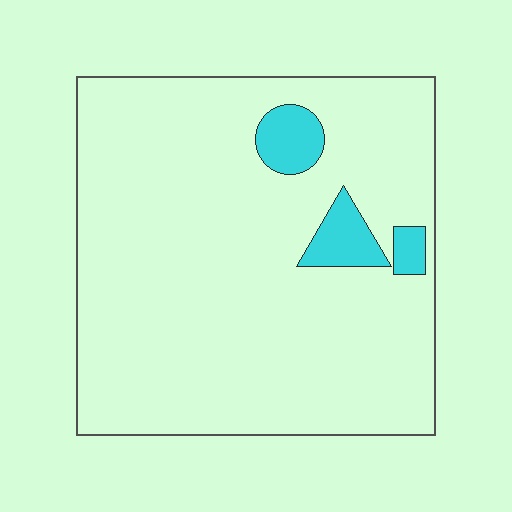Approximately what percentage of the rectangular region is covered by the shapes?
Approximately 5%.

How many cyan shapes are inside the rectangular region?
3.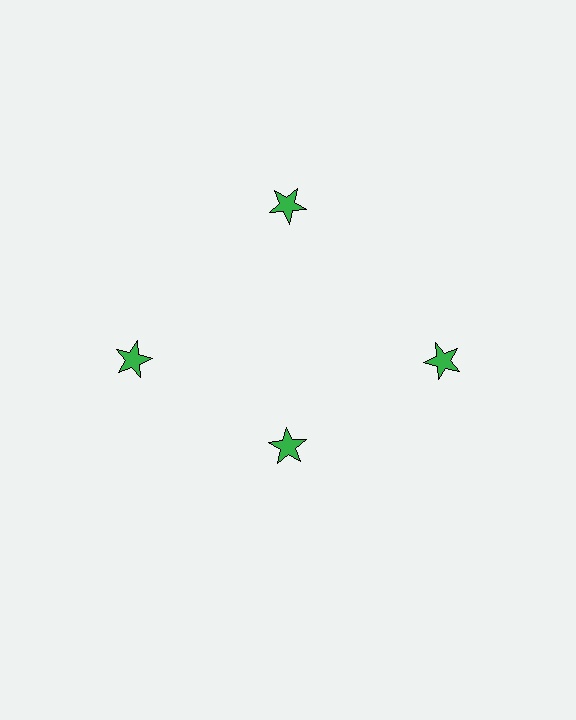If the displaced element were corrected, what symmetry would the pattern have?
It would have 4-fold rotational symmetry — the pattern would map onto itself every 90 degrees.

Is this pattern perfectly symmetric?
No. The 4 green stars are arranged in a ring, but one element near the 6 o'clock position is pulled inward toward the center, breaking the 4-fold rotational symmetry.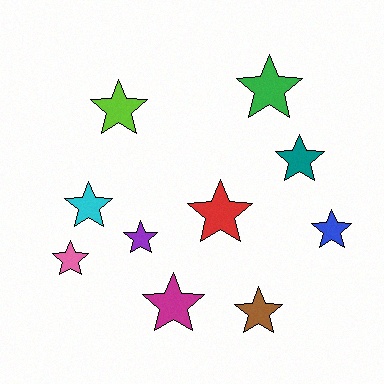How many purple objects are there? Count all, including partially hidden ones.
There is 1 purple object.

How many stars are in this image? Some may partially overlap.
There are 10 stars.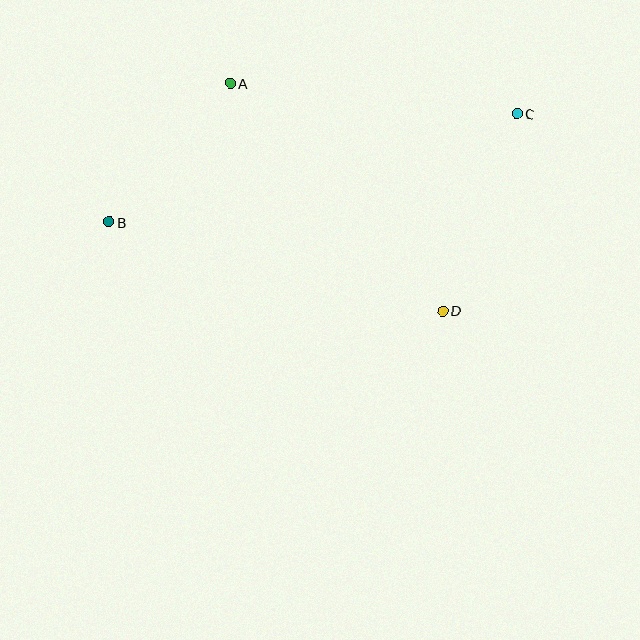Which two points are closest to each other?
Points A and B are closest to each other.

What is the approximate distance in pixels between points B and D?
The distance between B and D is approximately 345 pixels.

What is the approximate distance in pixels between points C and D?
The distance between C and D is approximately 211 pixels.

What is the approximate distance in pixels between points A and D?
The distance between A and D is approximately 311 pixels.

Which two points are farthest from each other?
Points B and C are farthest from each other.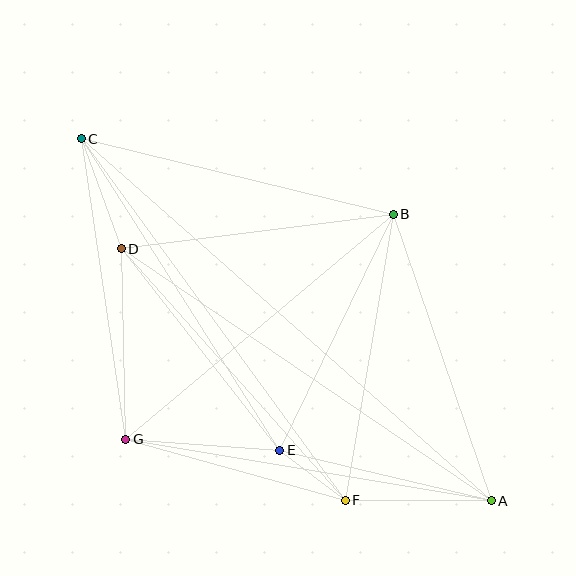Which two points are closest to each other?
Points E and F are closest to each other.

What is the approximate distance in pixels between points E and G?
The distance between E and G is approximately 154 pixels.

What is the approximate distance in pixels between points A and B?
The distance between A and B is approximately 303 pixels.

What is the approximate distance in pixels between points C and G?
The distance between C and G is approximately 304 pixels.